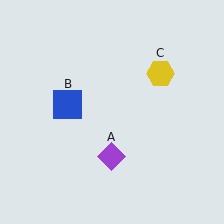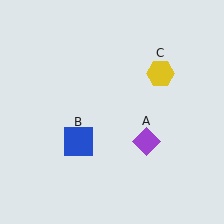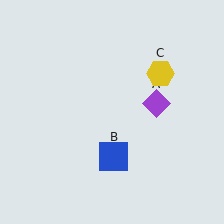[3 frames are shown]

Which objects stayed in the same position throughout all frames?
Yellow hexagon (object C) remained stationary.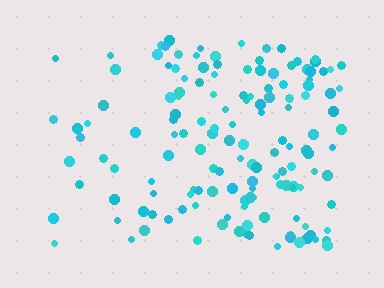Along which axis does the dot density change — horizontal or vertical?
Horizontal.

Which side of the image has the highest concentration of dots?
The right.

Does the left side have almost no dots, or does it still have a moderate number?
Still a moderate number, just noticeably fewer than the right.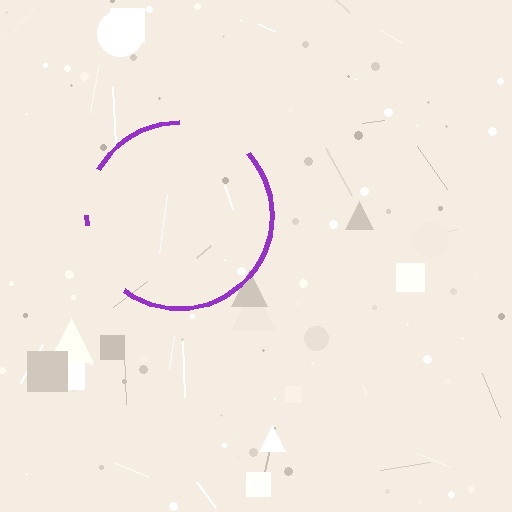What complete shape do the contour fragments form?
The contour fragments form a circle.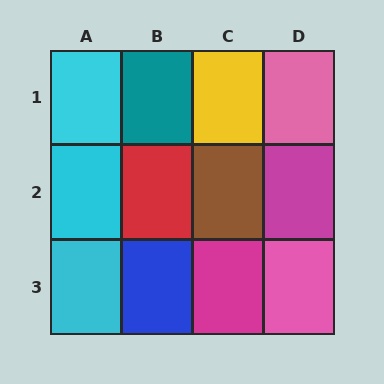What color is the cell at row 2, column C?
Brown.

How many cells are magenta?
2 cells are magenta.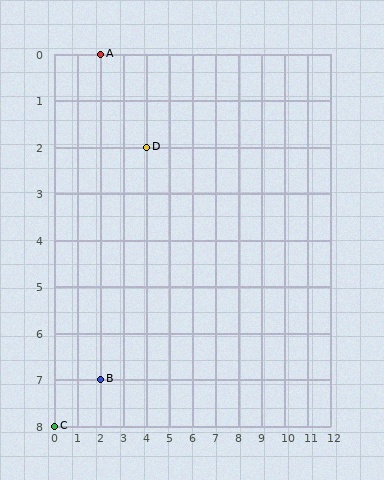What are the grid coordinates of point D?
Point D is at grid coordinates (4, 2).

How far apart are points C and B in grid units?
Points C and B are 2 columns and 1 row apart (about 2.2 grid units diagonally).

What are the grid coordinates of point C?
Point C is at grid coordinates (0, 8).